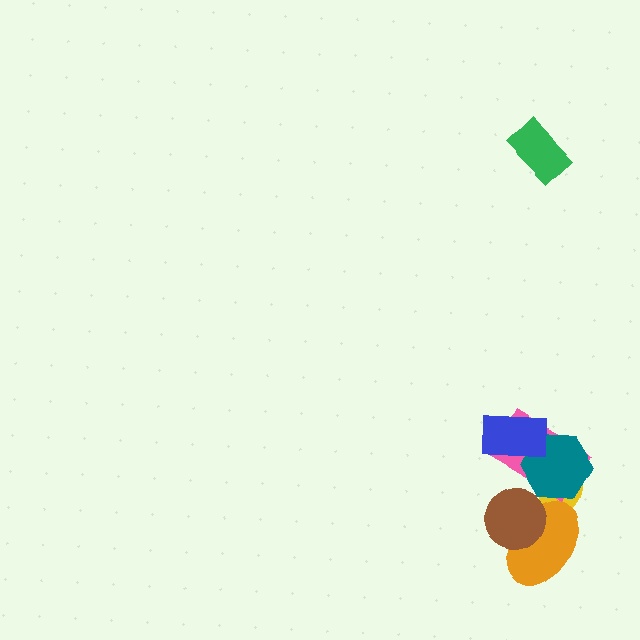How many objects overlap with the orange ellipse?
2 objects overlap with the orange ellipse.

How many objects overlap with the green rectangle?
0 objects overlap with the green rectangle.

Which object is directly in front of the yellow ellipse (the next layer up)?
The orange ellipse is directly in front of the yellow ellipse.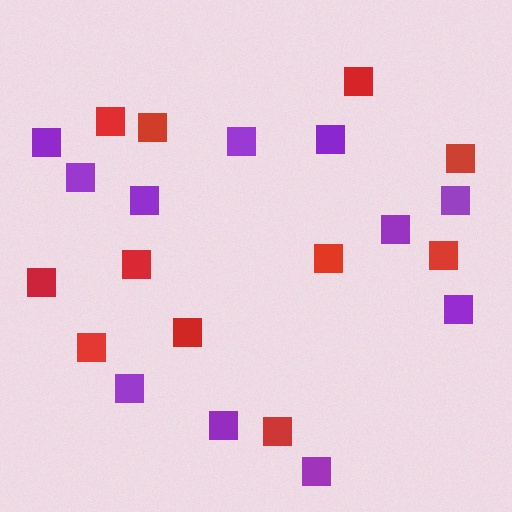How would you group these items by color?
There are 2 groups: one group of purple squares (11) and one group of red squares (11).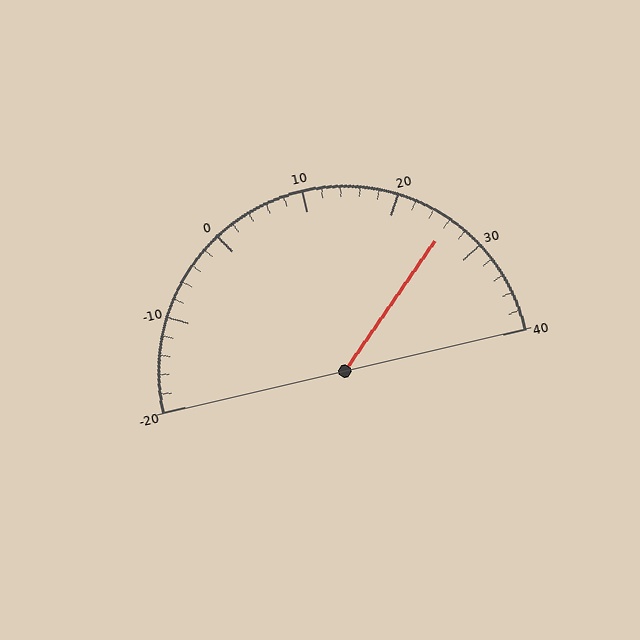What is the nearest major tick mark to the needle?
The nearest major tick mark is 30.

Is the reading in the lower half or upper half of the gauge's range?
The reading is in the upper half of the range (-20 to 40).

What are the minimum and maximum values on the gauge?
The gauge ranges from -20 to 40.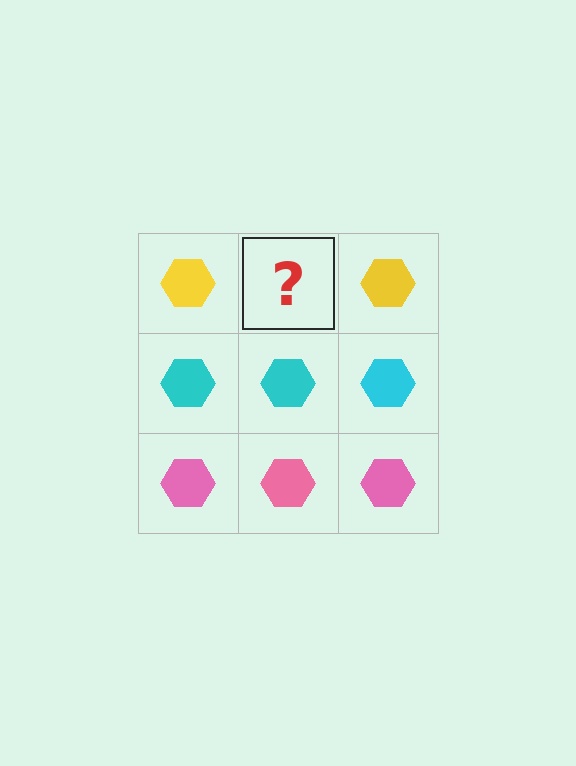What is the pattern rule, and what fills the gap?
The rule is that each row has a consistent color. The gap should be filled with a yellow hexagon.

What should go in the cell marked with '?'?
The missing cell should contain a yellow hexagon.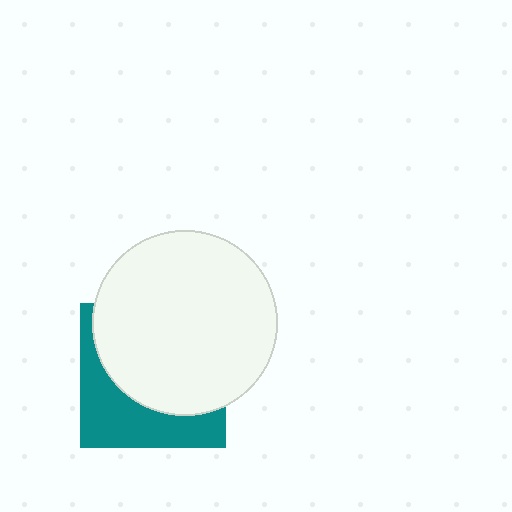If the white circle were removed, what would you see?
You would see the complete teal square.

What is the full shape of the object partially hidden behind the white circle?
The partially hidden object is a teal square.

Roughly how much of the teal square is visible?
A small part of it is visible (roughly 38%).